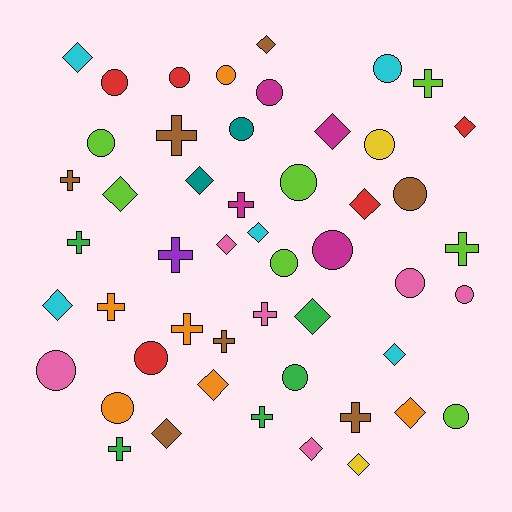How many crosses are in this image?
There are 14 crosses.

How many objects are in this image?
There are 50 objects.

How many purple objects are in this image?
There is 1 purple object.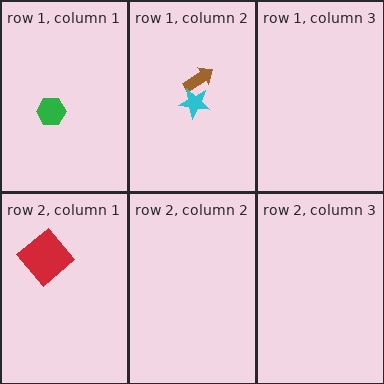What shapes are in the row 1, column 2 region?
The brown arrow, the cyan star.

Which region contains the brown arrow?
The row 1, column 2 region.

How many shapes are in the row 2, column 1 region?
1.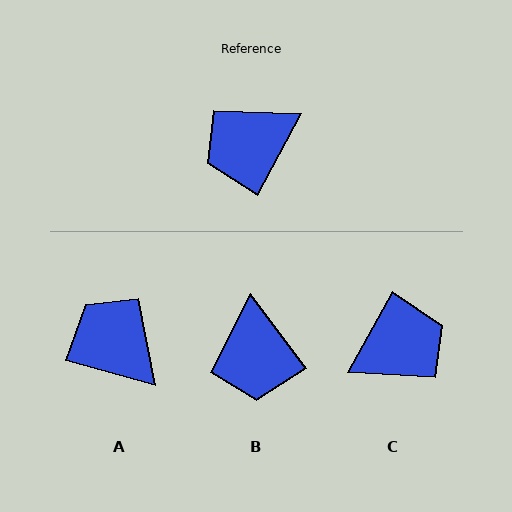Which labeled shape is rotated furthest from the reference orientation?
C, about 179 degrees away.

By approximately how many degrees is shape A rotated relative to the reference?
Approximately 77 degrees clockwise.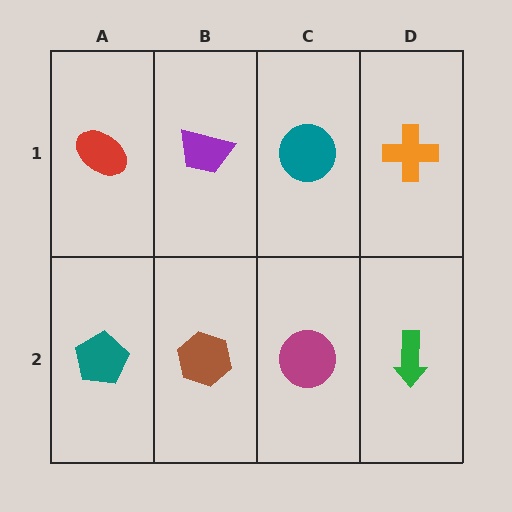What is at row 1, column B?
A purple trapezoid.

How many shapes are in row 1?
4 shapes.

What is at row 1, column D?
An orange cross.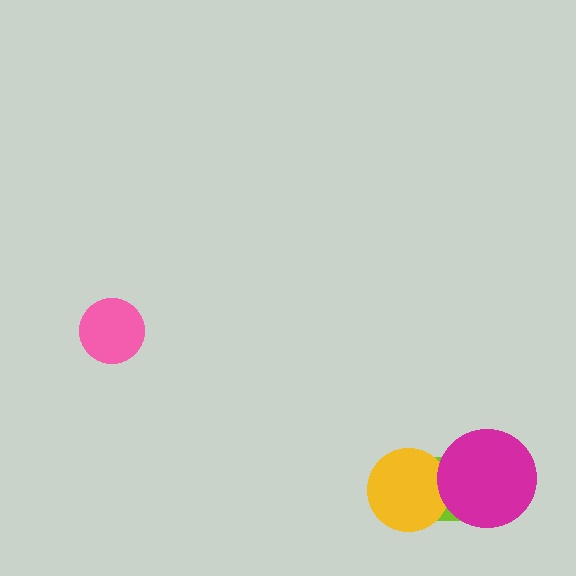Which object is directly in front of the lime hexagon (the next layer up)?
The yellow circle is directly in front of the lime hexagon.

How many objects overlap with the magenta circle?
2 objects overlap with the magenta circle.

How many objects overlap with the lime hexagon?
2 objects overlap with the lime hexagon.